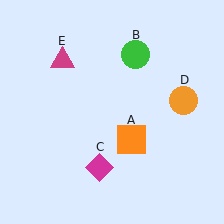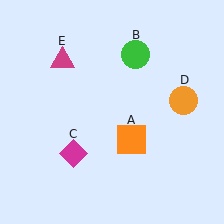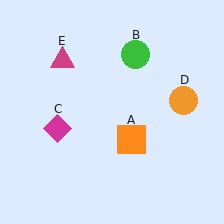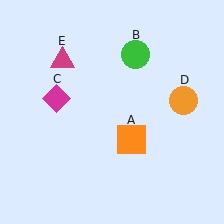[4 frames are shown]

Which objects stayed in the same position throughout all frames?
Orange square (object A) and green circle (object B) and orange circle (object D) and magenta triangle (object E) remained stationary.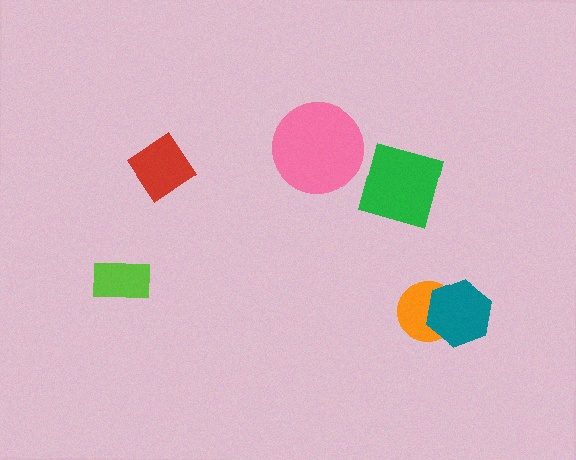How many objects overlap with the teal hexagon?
1 object overlaps with the teal hexagon.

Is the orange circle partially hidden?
Yes, it is partially covered by another shape.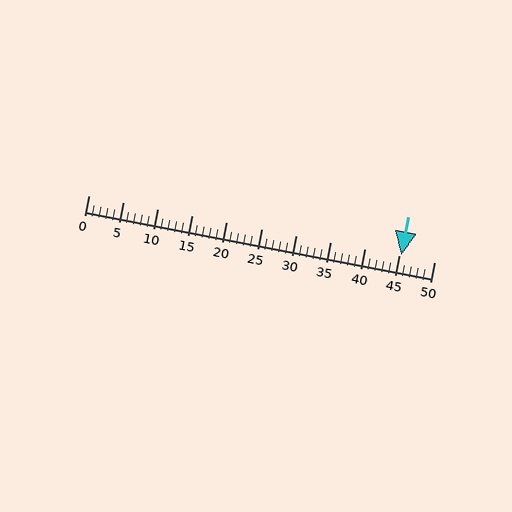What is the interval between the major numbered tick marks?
The major tick marks are spaced 5 units apart.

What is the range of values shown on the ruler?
The ruler shows values from 0 to 50.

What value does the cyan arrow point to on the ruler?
The cyan arrow points to approximately 45.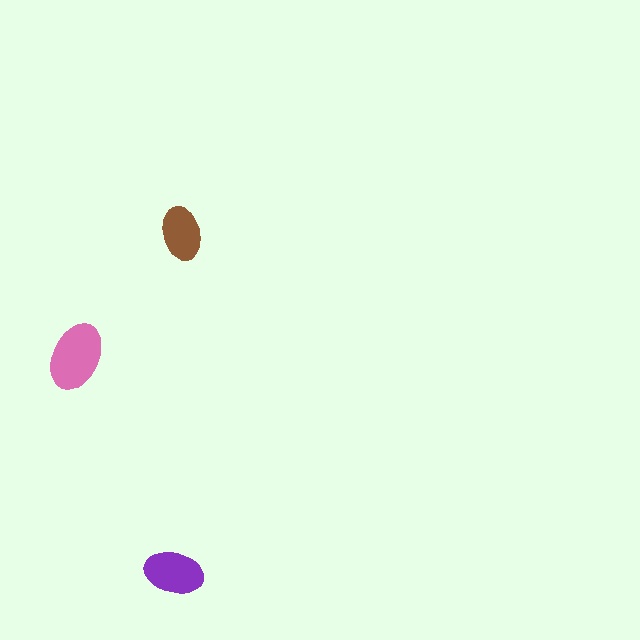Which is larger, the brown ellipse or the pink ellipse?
The pink one.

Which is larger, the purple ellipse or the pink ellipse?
The pink one.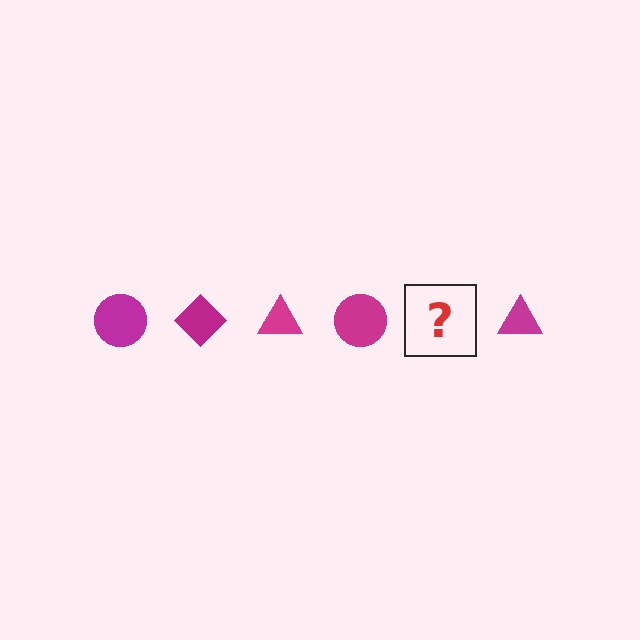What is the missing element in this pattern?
The missing element is a magenta diamond.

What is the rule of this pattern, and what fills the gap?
The rule is that the pattern cycles through circle, diamond, triangle shapes in magenta. The gap should be filled with a magenta diamond.